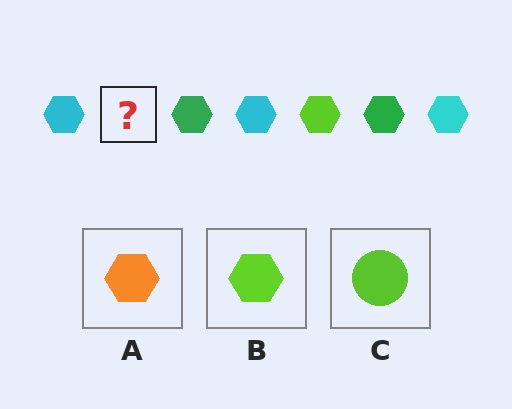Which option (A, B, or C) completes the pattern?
B.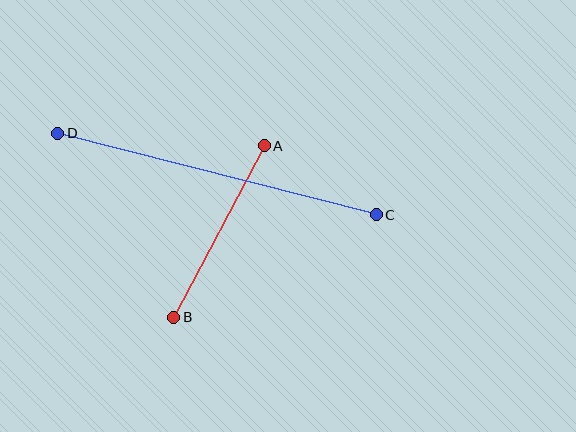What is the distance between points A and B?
The distance is approximately 194 pixels.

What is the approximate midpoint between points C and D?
The midpoint is at approximately (217, 174) pixels.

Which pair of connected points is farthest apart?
Points C and D are farthest apart.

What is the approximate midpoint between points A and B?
The midpoint is at approximately (219, 232) pixels.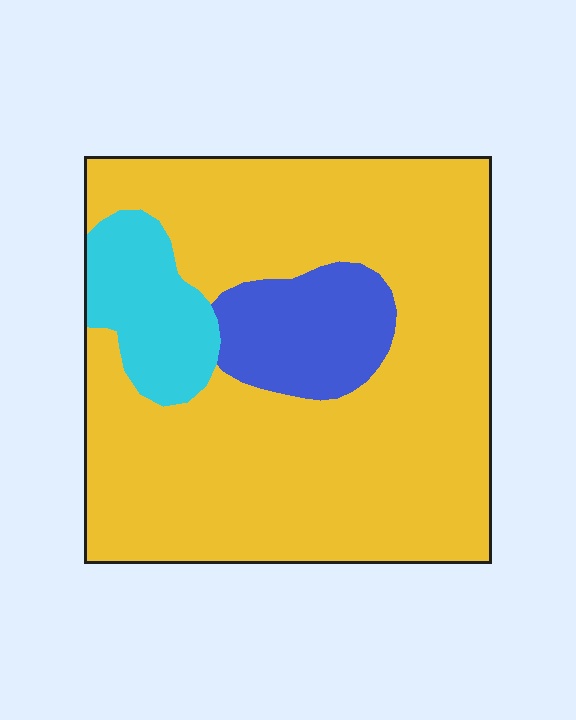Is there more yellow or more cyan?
Yellow.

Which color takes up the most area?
Yellow, at roughly 75%.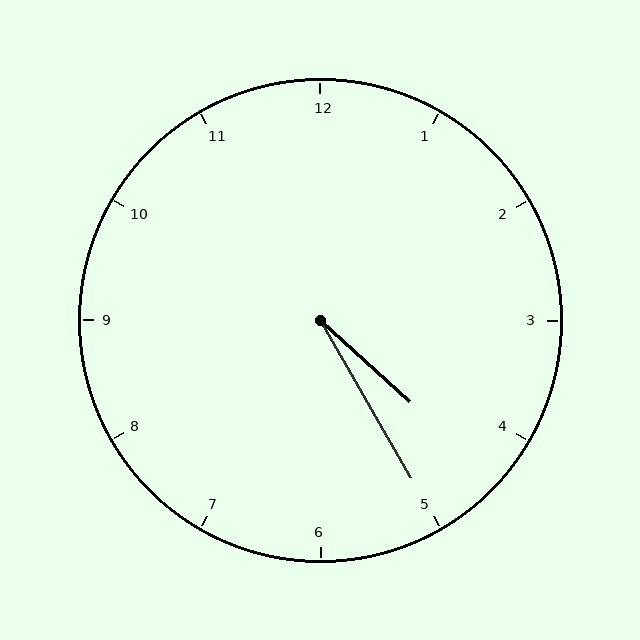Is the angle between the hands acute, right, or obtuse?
It is acute.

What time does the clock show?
4:25.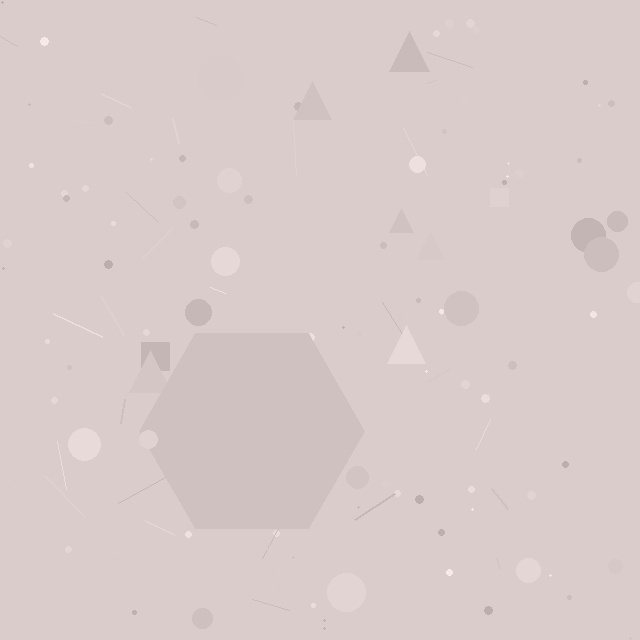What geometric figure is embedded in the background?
A hexagon is embedded in the background.